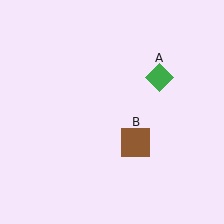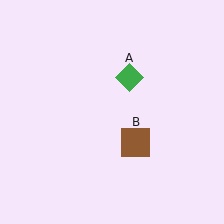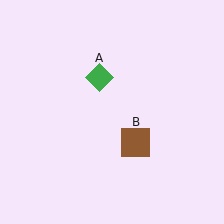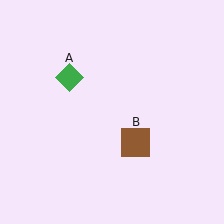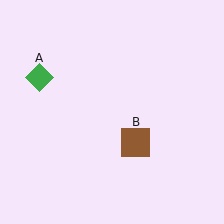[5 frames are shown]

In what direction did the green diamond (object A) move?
The green diamond (object A) moved left.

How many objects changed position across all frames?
1 object changed position: green diamond (object A).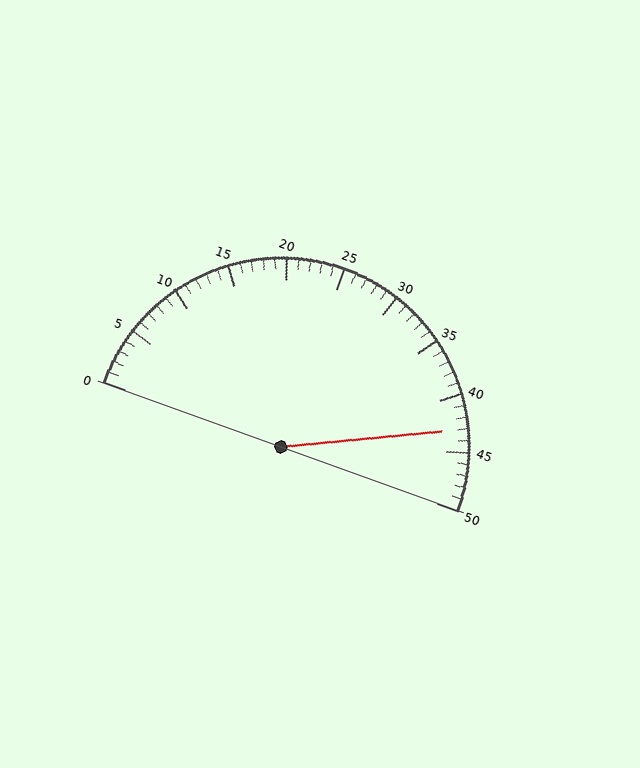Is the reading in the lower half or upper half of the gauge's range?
The reading is in the upper half of the range (0 to 50).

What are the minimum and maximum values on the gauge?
The gauge ranges from 0 to 50.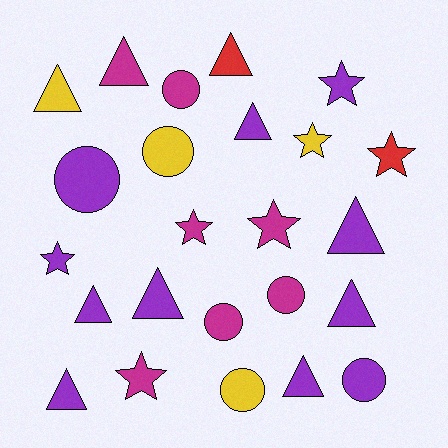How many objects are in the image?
There are 24 objects.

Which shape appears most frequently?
Triangle, with 10 objects.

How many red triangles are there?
There is 1 red triangle.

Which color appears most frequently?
Purple, with 11 objects.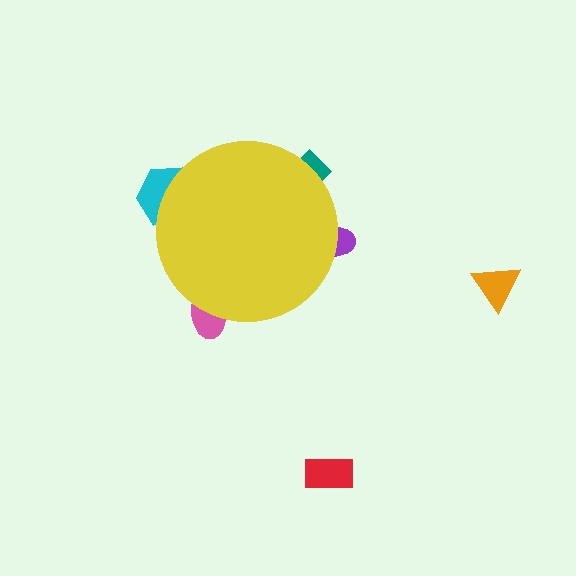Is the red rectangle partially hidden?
No, the red rectangle is fully visible.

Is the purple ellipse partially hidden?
Yes, the purple ellipse is partially hidden behind the yellow circle.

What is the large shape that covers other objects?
A yellow circle.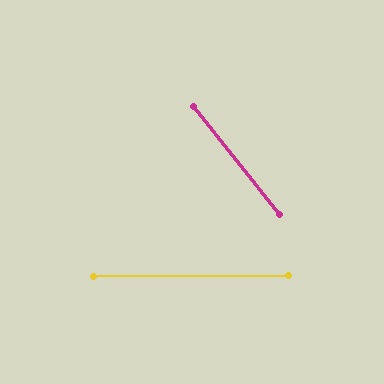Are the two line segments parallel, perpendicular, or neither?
Neither parallel nor perpendicular — they differ by about 52°.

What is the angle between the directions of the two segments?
Approximately 52 degrees.